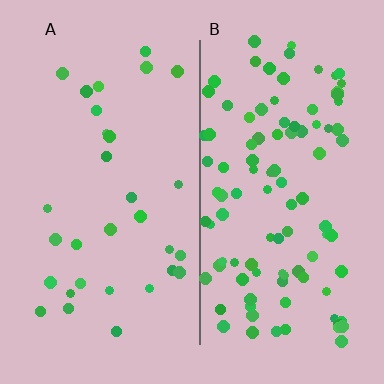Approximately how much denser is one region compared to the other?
Approximately 3.3× — region B over region A.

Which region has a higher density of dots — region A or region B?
B (the right).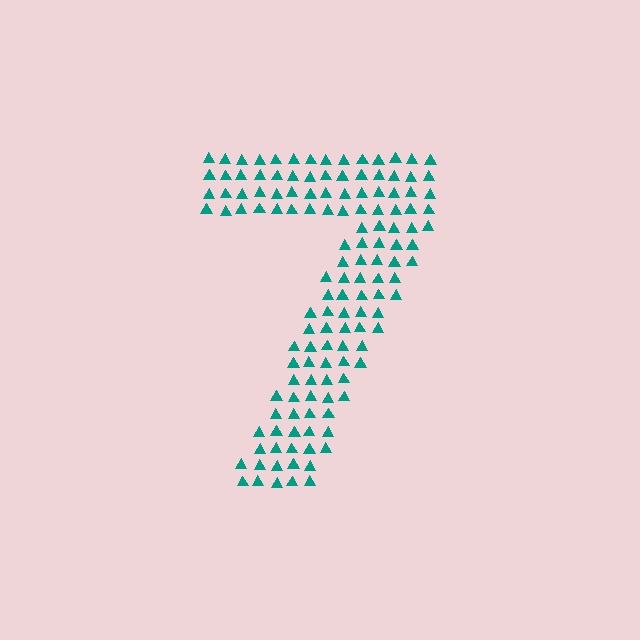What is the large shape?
The large shape is the digit 7.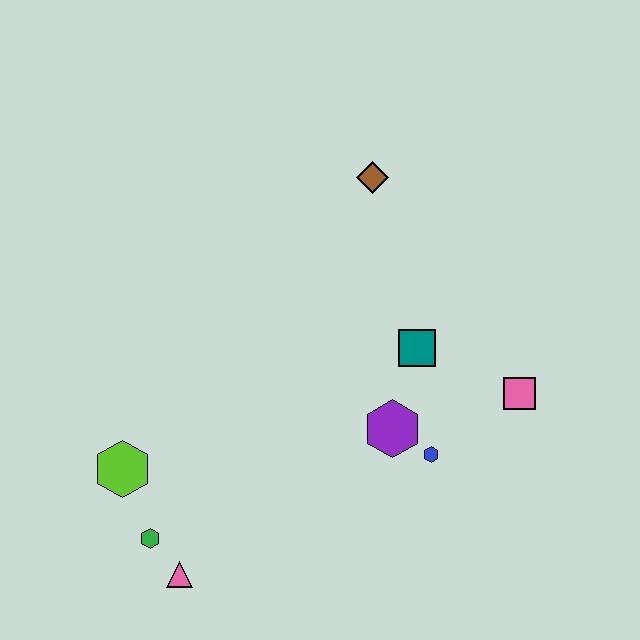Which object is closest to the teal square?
The purple hexagon is closest to the teal square.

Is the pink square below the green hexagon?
No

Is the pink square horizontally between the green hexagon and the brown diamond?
No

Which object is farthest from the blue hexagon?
The lime hexagon is farthest from the blue hexagon.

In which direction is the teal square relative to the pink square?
The teal square is to the left of the pink square.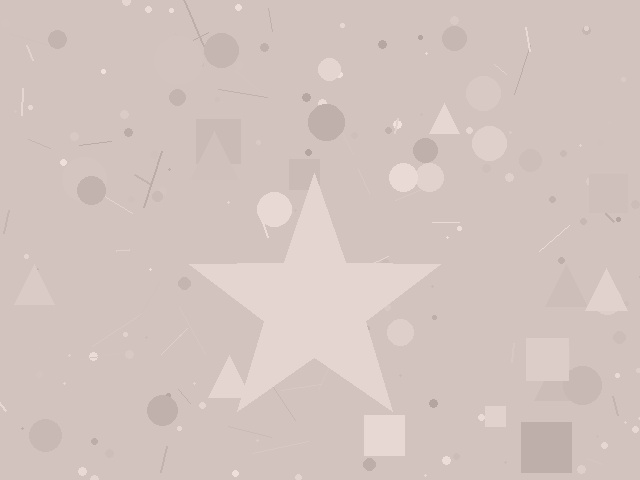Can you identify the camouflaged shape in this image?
The camouflaged shape is a star.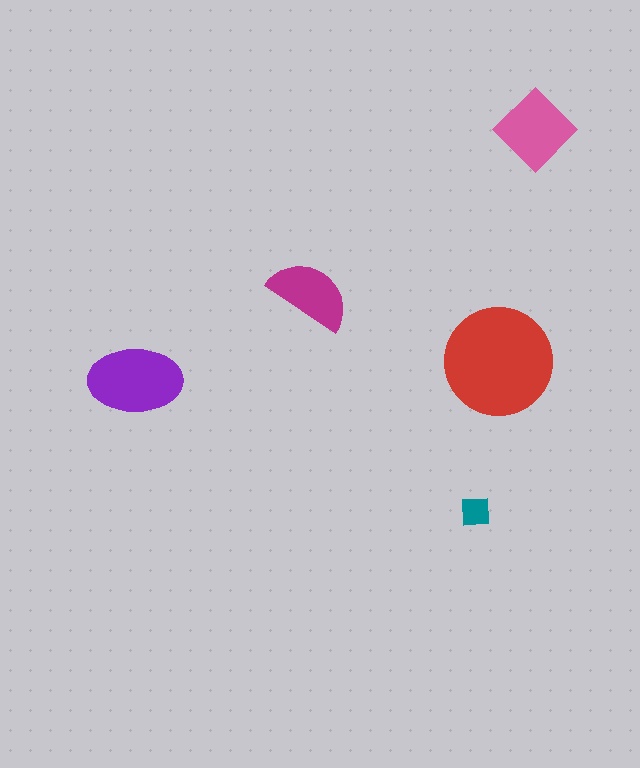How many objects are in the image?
There are 5 objects in the image.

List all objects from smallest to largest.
The teal square, the magenta semicircle, the pink diamond, the purple ellipse, the red circle.